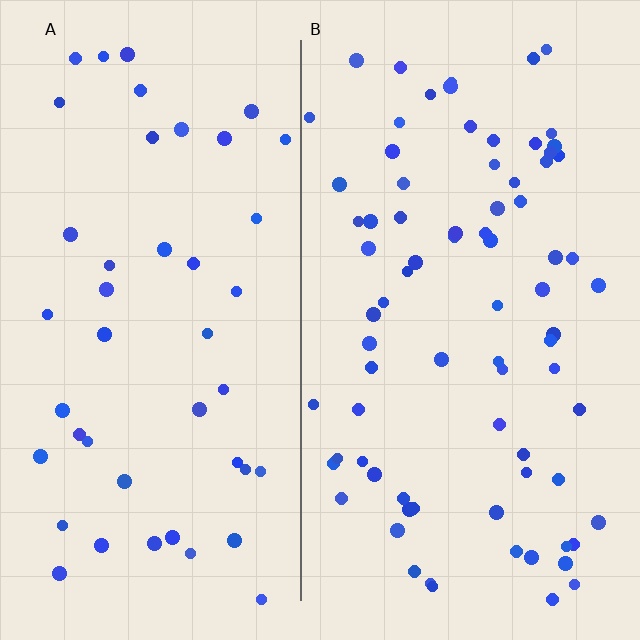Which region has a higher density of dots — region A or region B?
B (the right).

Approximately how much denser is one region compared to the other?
Approximately 1.8× — region B over region A.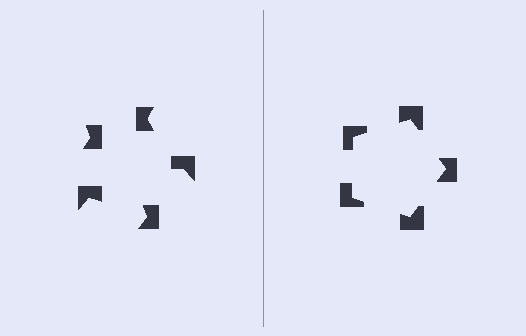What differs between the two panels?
The notched squares are positioned identically on both sides; only the wedge orientations differ. On the right they align to a pentagon; on the left they are misaligned.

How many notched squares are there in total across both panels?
10 — 5 on each side.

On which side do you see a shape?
An illusory pentagon appears on the right side. On the left side the wedge cuts are rotated, so no coherent shape forms.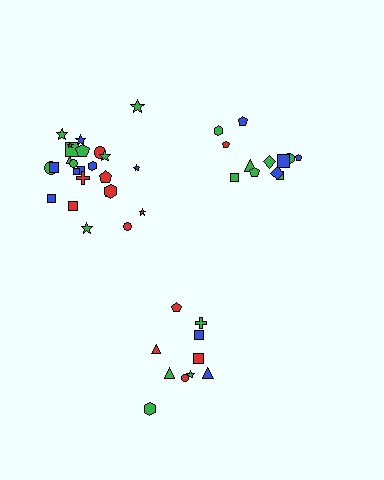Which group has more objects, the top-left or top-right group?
The top-left group.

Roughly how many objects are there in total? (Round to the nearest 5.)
Roughly 45 objects in total.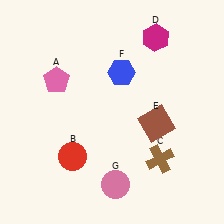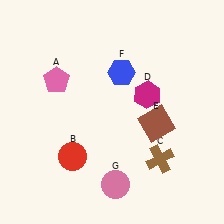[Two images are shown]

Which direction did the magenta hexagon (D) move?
The magenta hexagon (D) moved down.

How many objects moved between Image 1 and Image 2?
1 object moved between the two images.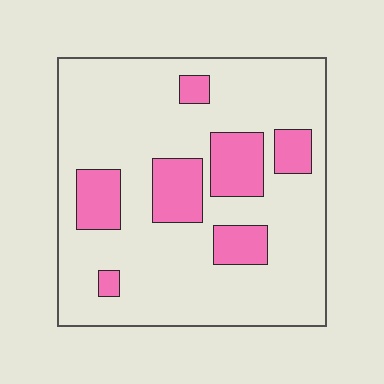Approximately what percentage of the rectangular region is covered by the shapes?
Approximately 20%.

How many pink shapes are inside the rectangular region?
7.